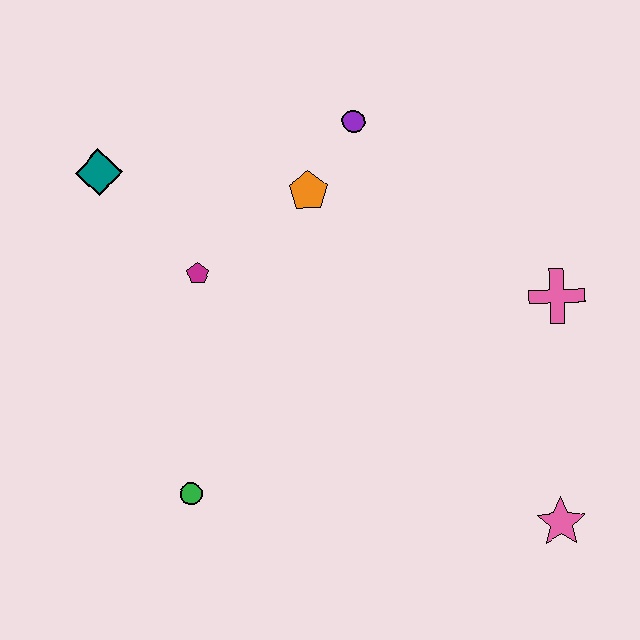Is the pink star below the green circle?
Yes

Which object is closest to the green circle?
The magenta pentagon is closest to the green circle.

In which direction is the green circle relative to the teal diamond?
The green circle is below the teal diamond.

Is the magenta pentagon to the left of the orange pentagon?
Yes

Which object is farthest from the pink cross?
The teal diamond is farthest from the pink cross.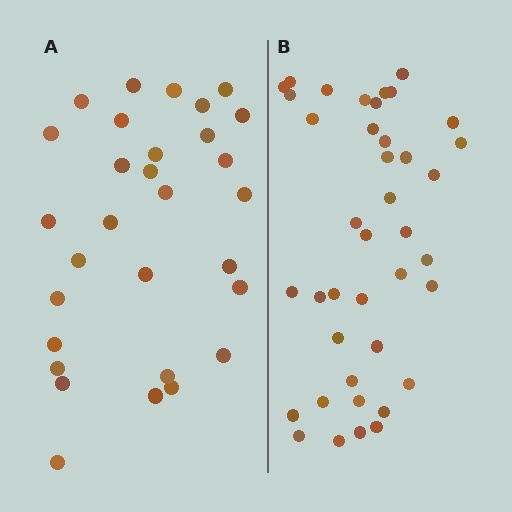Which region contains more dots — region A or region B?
Region B (the right region) has more dots.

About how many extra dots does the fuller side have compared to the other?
Region B has roughly 10 or so more dots than region A.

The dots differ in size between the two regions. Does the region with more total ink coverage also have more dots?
No. Region A has more total ink coverage because its dots are larger, but region B actually contains more individual dots. Total area can be misleading — the number of items is what matters here.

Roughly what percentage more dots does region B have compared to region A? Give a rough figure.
About 35% more.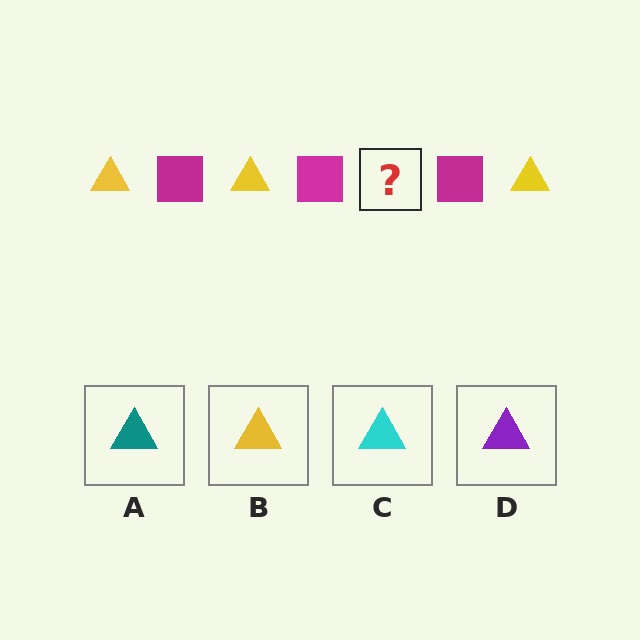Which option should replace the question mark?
Option B.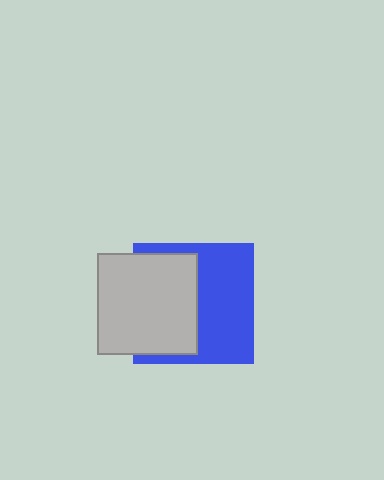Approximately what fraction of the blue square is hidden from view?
Roughly 45% of the blue square is hidden behind the light gray square.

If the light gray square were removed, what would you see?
You would see the complete blue square.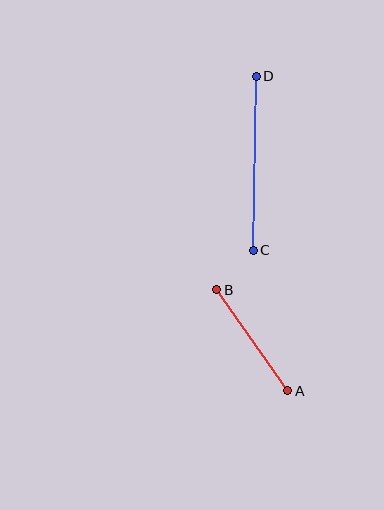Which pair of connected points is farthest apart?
Points C and D are farthest apart.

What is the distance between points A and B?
The distance is approximately 124 pixels.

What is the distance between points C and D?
The distance is approximately 174 pixels.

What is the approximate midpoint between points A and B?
The midpoint is at approximately (252, 340) pixels.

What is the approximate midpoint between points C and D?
The midpoint is at approximately (255, 163) pixels.